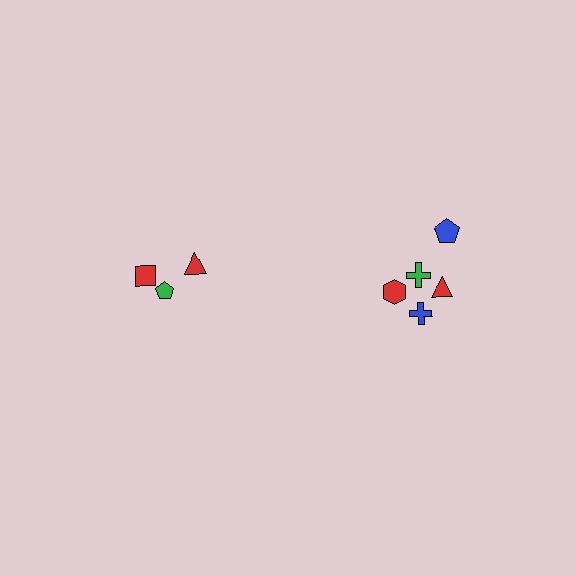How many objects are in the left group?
There are 3 objects.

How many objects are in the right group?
There are 5 objects.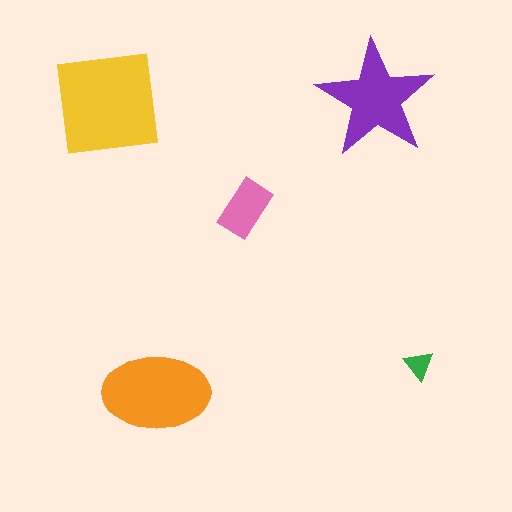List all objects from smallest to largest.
The green triangle, the pink rectangle, the purple star, the orange ellipse, the yellow square.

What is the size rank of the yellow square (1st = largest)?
1st.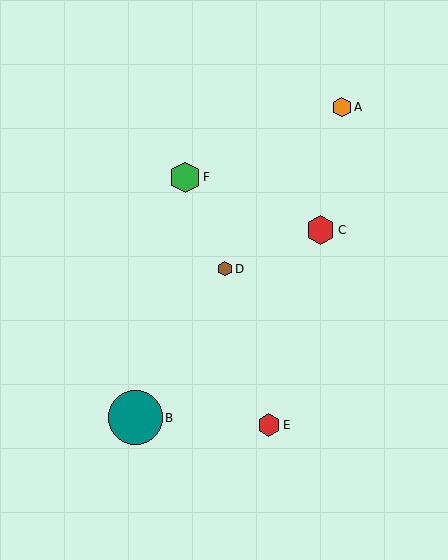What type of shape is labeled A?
Shape A is an orange hexagon.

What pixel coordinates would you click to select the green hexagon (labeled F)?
Click at (185, 177) to select the green hexagon F.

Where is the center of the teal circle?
The center of the teal circle is at (135, 418).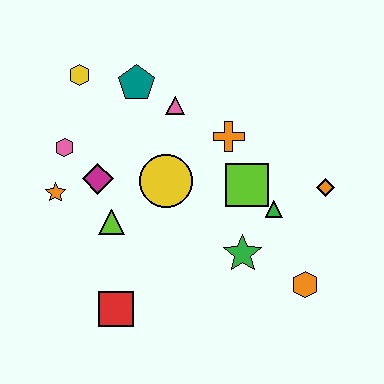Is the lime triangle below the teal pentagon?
Yes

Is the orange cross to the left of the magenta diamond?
No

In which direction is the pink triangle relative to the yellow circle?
The pink triangle is above the yellow circle.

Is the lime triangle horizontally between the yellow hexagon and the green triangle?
Yes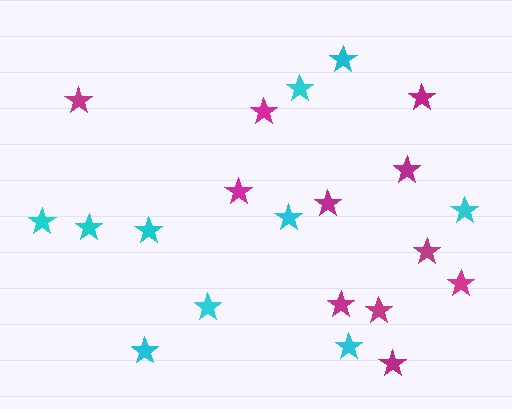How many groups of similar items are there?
There are 2 groups: one group of cyan stars (10) and one group of magenta stars (11).